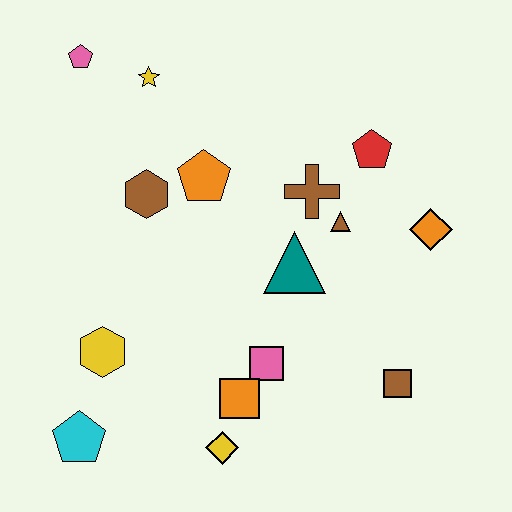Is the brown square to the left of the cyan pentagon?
No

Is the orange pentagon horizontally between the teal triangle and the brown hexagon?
Yes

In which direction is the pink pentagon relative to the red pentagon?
The pink pentagon is to the left of the red pentagon.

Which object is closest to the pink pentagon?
The yellow star is closest to the pink pentagon.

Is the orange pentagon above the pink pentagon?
No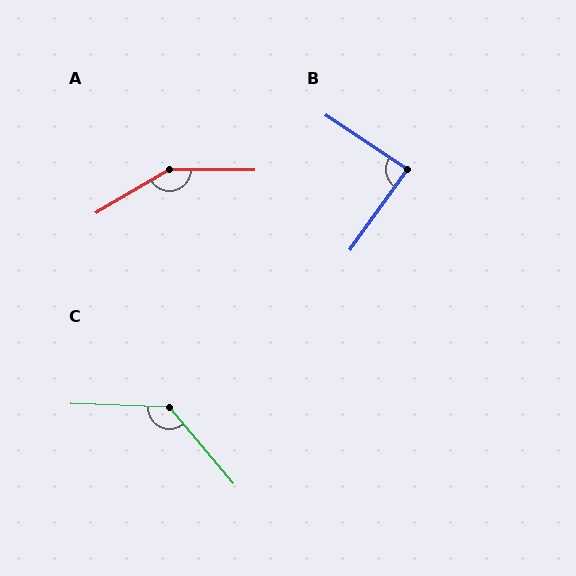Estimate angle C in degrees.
Approximately 132 degrees.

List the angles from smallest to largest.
B (88°), C (132°), A (149°).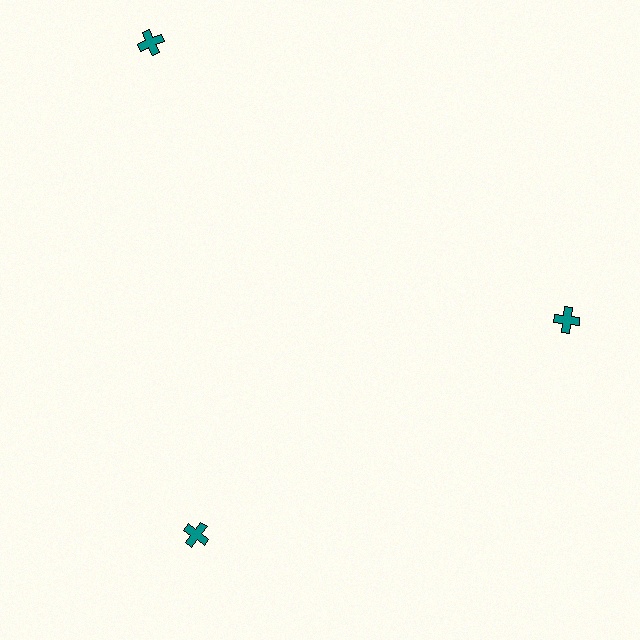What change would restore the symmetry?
The symmetry would be restored by moving it inward, back onto the ring so that all 3 crosses sit at equal angles and equal distance from the center.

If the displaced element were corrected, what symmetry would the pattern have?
It would have 3-fold rotational symmetry — the pattern would map onto itself every 120 degrees.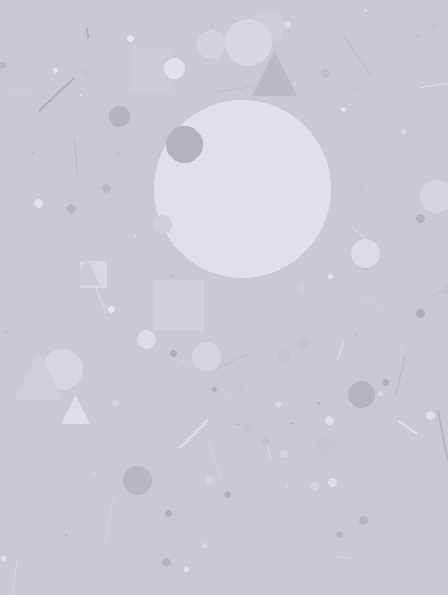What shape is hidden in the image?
A circle is hidden in the image.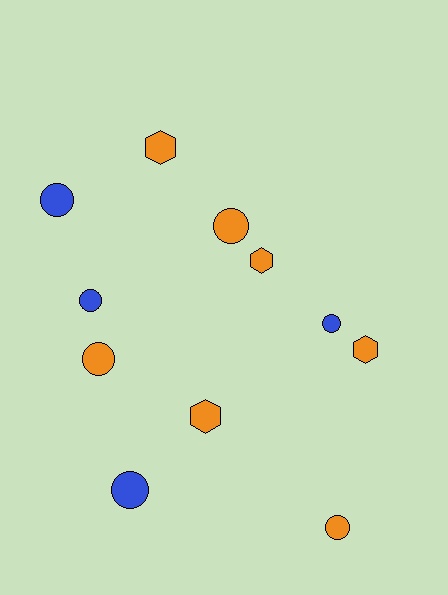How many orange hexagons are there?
There are 4 orange hexagons.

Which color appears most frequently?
Orange, with 7 objects.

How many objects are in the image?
There are 11 objects.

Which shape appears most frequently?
Circle, with 7 objects.